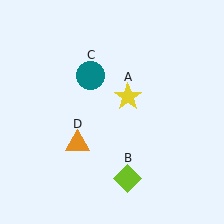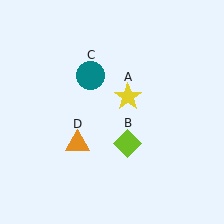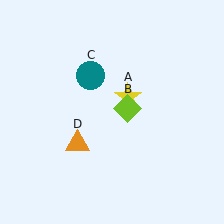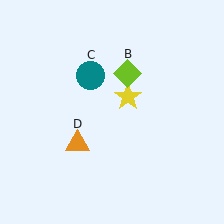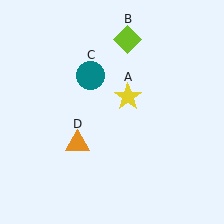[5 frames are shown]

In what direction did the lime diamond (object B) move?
The lime diamond (object B) moved up.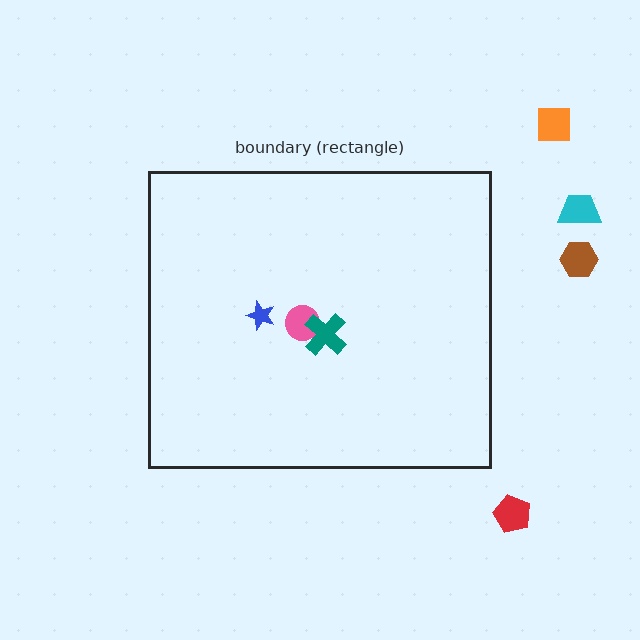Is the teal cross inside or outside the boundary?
Inside.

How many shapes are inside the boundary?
3 inside, 4 outside.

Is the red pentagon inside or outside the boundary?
Outside.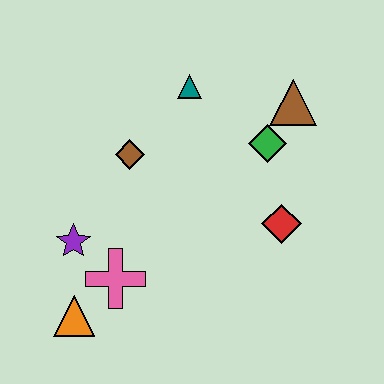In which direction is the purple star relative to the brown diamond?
The purple star is below the brown diamond.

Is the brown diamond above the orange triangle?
Yes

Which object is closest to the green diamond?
The brown triangle is closest to the green diamond.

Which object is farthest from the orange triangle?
The brown triangle is farthest from the orange triangle.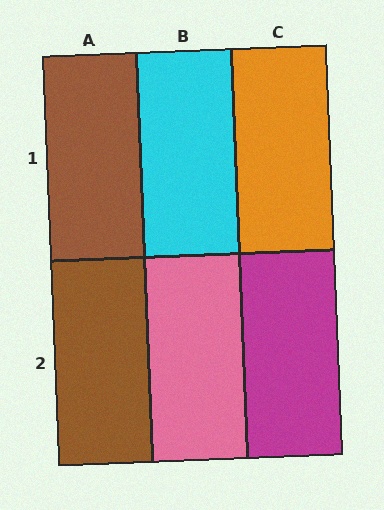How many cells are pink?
1 cell is pink.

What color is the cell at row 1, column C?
Orange.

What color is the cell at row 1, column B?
Cyan.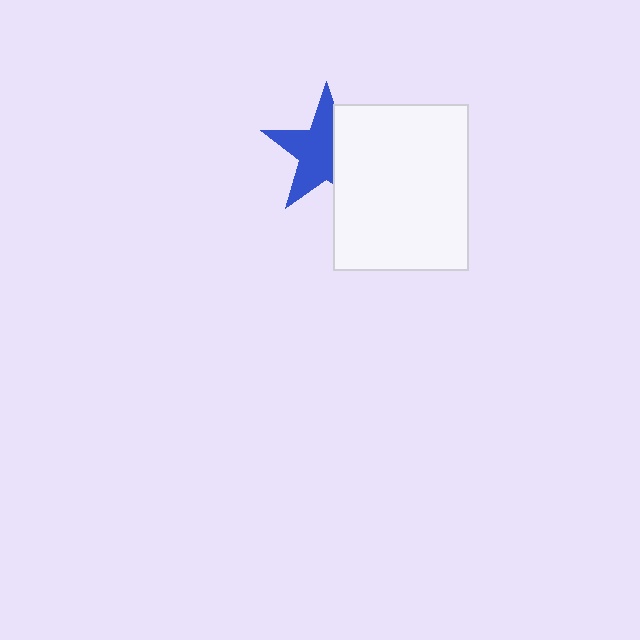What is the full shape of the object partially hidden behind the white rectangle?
The partially hidden object is a blue star.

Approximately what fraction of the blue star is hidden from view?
Roughly 39% of the blue star is hidden behind the white rectangle.